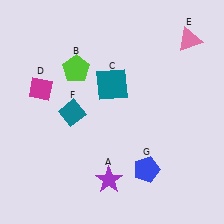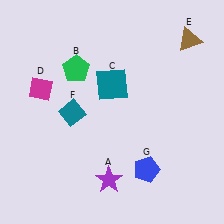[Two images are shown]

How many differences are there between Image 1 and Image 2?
There are 2 differences between the two images.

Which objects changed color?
B changed from lime to green. E changed from pink to brown.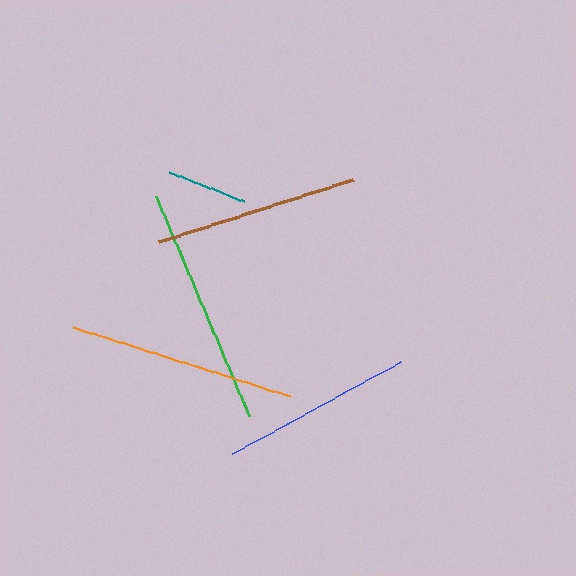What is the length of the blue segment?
The blue segment is approximately 191 pixels long.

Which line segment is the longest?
The green line is the longest at approximately 238 pixels.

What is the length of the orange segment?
The orange segment is approximately 226 pixels long.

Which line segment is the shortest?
The teal line is the shortest at approximately 80 pixels.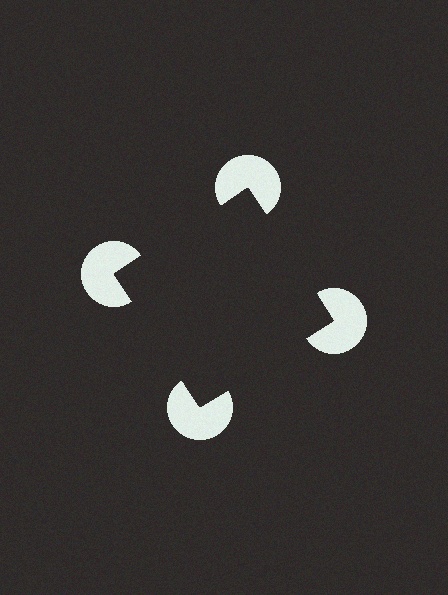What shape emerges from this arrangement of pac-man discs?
An illusory square — its edges are inferred from the aligned wedge cuts in the pac-man discs, not physically drawn.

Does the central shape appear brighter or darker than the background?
It typically appears slightly darker than the background, even though no actual brightness change is drawn.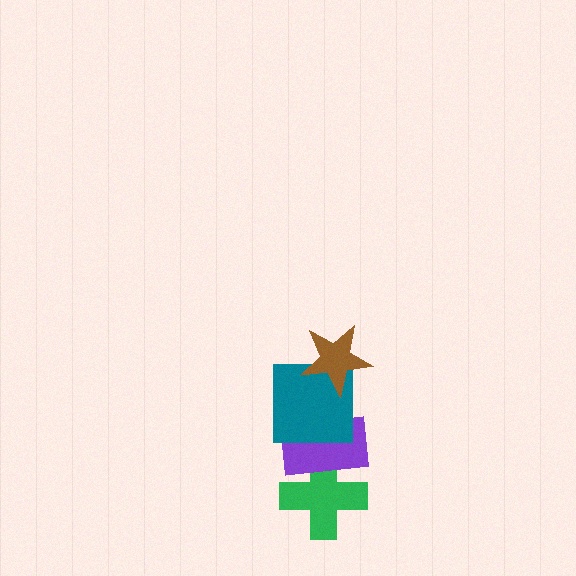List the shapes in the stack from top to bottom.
From top to bottom: the brown star, the teal square, the purple rectangle, the green cross.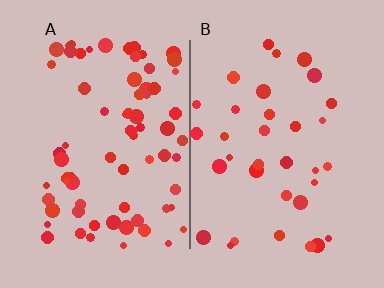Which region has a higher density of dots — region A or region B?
A (the left).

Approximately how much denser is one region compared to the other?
Approximately 2.2× — region A over region B.